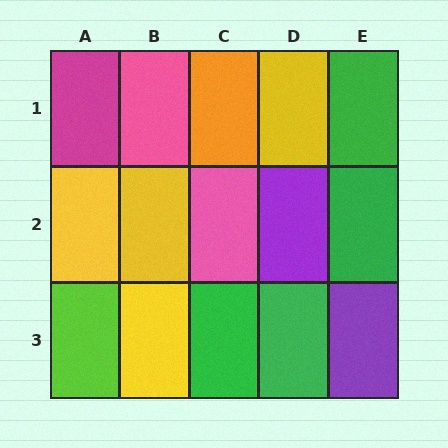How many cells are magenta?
1 cell is magenta.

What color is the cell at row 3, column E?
Purple.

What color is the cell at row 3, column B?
Yellow.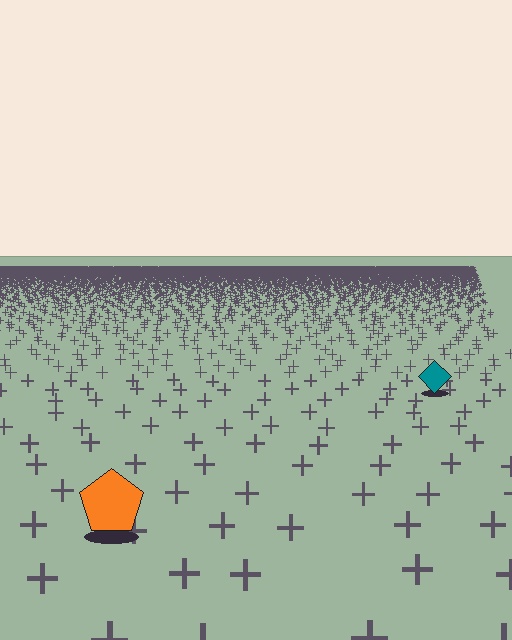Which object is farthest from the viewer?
The teal diamond is farthest from the viewer. It appears smaller and the ground texture around it is denser.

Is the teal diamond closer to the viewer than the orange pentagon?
No. The orange pentagon is closer — you can tell from the texture gradient: the ground texture is coarser near it.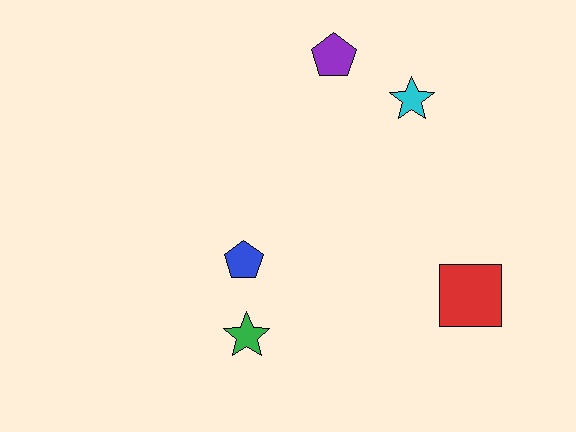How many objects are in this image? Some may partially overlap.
There are 5 objects.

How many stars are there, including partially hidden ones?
There are 2 stars.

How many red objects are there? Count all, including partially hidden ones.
There is 1 red object.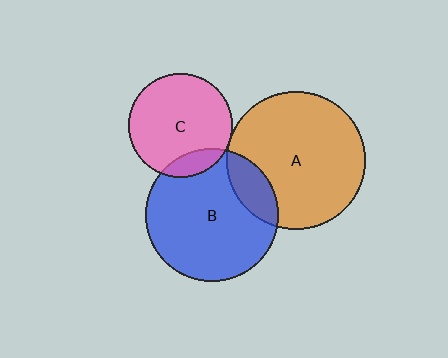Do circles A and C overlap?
Yes.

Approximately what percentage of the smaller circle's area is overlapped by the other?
Approximately 5%.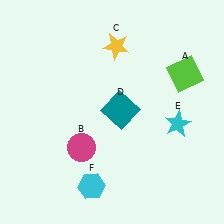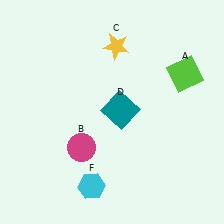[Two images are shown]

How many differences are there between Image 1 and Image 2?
There is 1 difference between the two images.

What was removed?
The cyan star (E) was removed in Image 2.